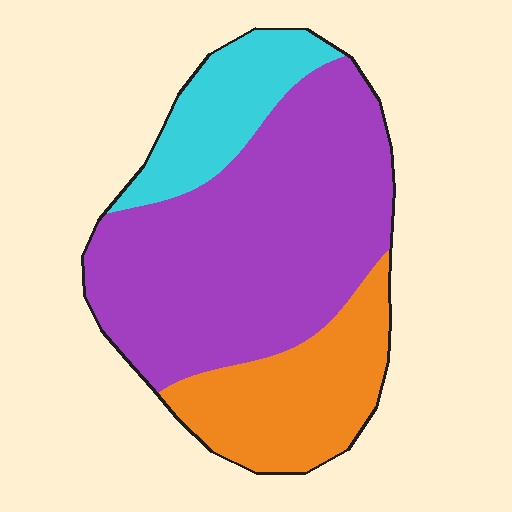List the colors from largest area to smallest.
From largest to smallest: purple, orange, cyan.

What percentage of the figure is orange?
Orange takes up between a sixth and a third of the figure.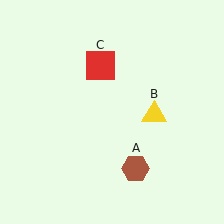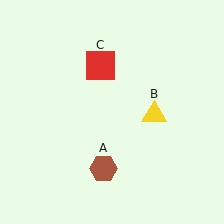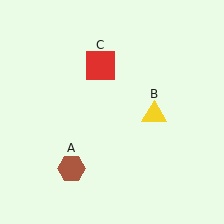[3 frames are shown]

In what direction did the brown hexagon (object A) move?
The brown hexagon (object A) moved left.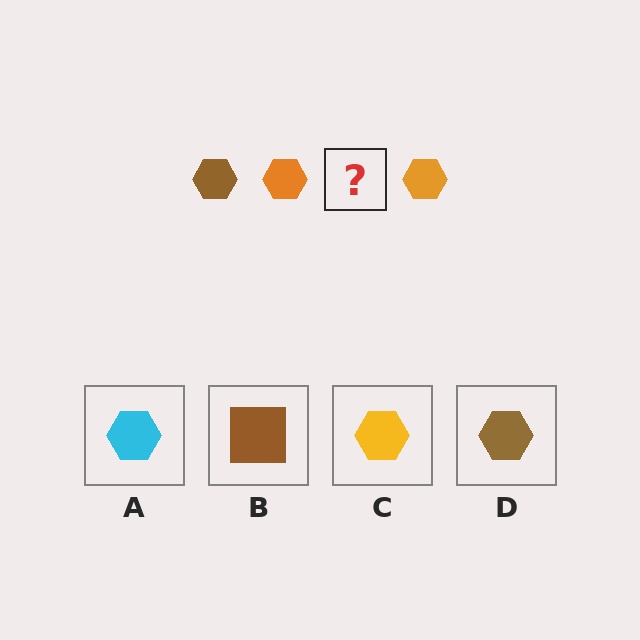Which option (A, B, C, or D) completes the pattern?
D.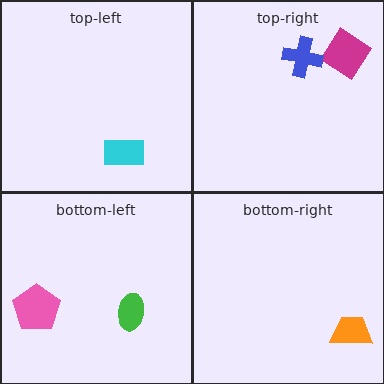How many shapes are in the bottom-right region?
1.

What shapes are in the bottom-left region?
The pink pentagon, the green ellipse.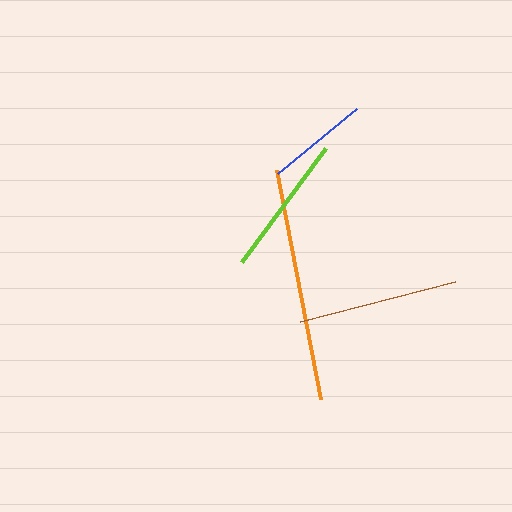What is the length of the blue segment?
The blue segment is approximately 102 pixels long.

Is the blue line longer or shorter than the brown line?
The brown line is longer than the blue line.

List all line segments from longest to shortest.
From longest to shortest: orange, brown, lime, blue.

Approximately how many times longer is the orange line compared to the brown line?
The orange line is approximately 1.5 times the length of the brown line.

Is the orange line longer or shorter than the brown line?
The orange line is longer than the brown line.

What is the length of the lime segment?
The lime segment is approximately 141 pixels long.